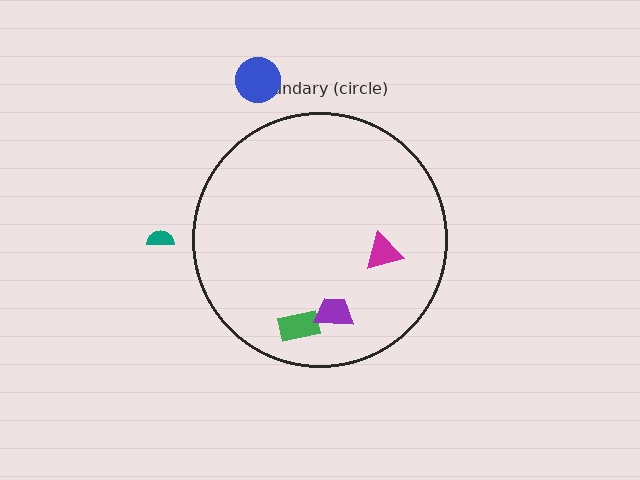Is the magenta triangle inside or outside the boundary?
Inside.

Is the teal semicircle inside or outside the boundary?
Outside.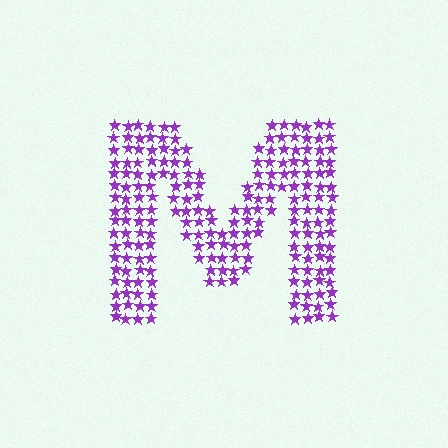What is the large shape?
The large shape is the letter M.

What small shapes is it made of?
It is made of small stars.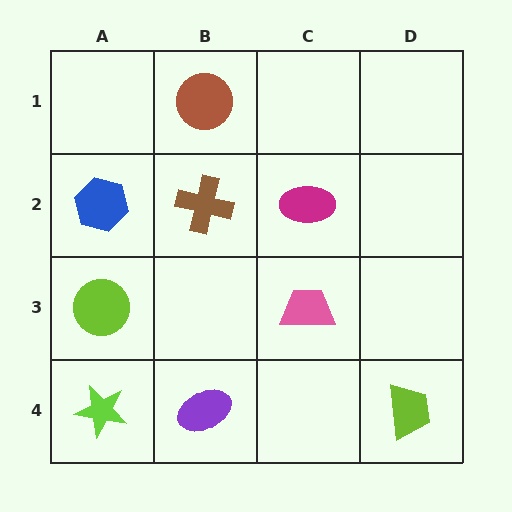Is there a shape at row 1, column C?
No, that cell is empty.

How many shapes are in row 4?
3 shapes.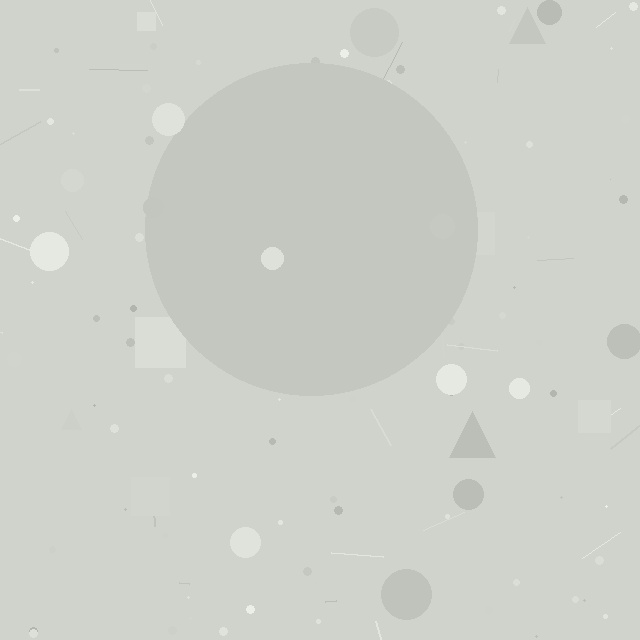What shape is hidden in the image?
A circle is hidden in the image.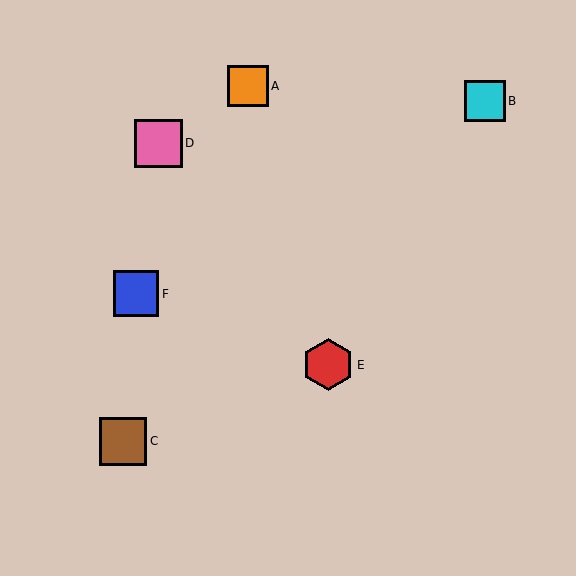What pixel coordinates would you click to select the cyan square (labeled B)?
Click at (485, 101) to select the cyan square B.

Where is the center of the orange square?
The center of the orange square is at (248, 86).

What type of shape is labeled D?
Shape D is a pink square.